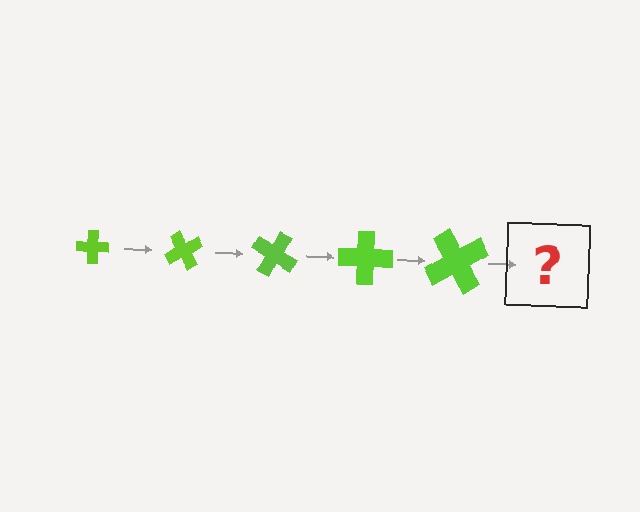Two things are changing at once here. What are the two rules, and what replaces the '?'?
The two rules are that the cross grows larger each step and it rotates 60 degrees each step. The '?' should be a cross, larger than the previous one and rotated 300 degrees from the start.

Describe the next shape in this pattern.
It should be a cross, larger than the previous one and rotated 300 degrees from the start.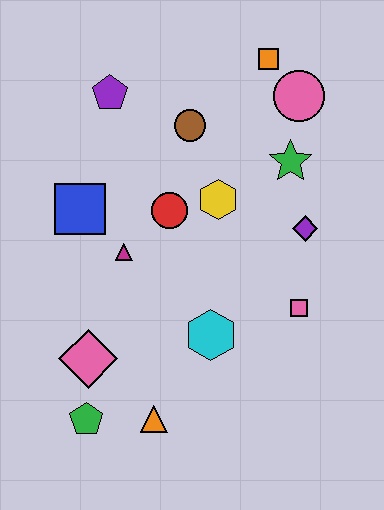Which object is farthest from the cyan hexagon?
The orange square is farthest from the cyan hexagon.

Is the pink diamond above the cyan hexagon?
No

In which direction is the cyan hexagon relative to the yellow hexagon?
The cyan hexagon is below the yellow hexagon.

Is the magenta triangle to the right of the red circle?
No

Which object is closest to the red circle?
The yellow hexagon is closest to the red circle.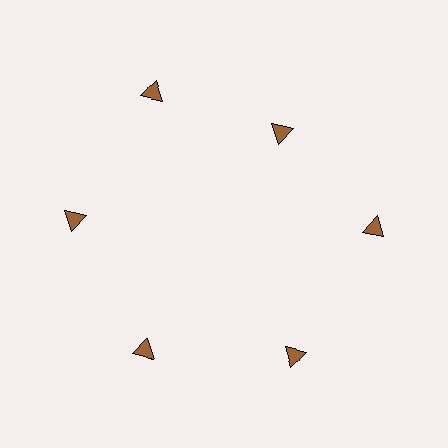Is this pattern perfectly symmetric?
No. The 6 brown triangles are arranged in a ring, but one element near the 1 o'clock position is pulled inward toward the center, breaking the 6-fold rotational symmetry.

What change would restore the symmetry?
The symmetry would be restored by moving it outward, back onto the ring so that all 6 triangles sit at equal angles and equal distance from the center.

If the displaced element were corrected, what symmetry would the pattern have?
It would have 6-fold rotational symmetry — the pattern would map onto itself every 60 degrees.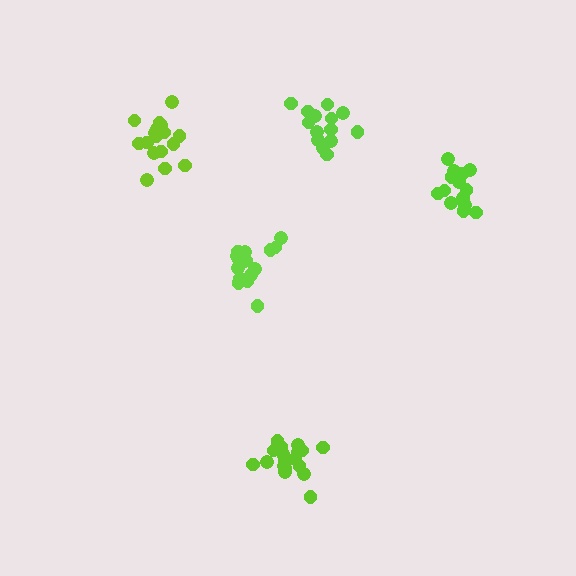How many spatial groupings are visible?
There are 5 spatial groupings.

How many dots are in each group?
Group 1: 18 dots, Group 2: 19 dots, Group 3: 15 dots, Group 4: 14 dots, Group 5: 17 dots (83 total).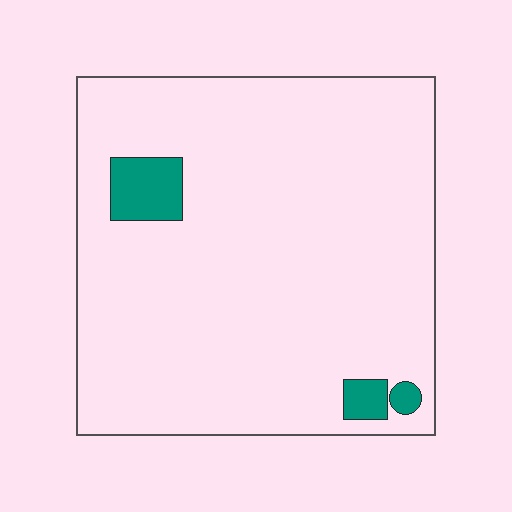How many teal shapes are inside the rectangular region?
3.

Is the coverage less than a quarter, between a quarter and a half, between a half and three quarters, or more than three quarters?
Less than a quarter.